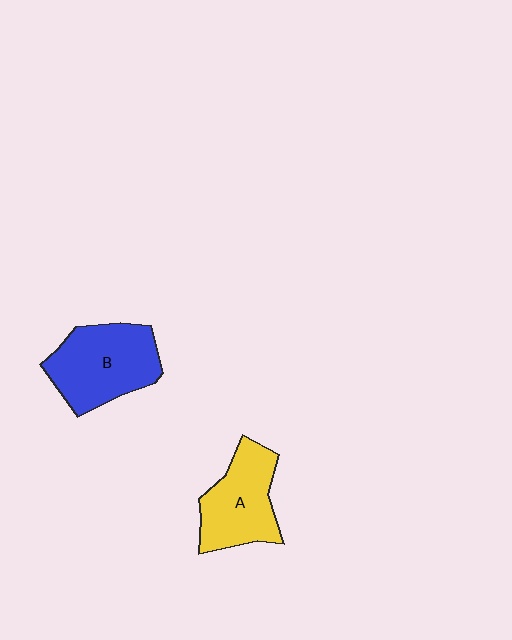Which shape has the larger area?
Shape B (blue).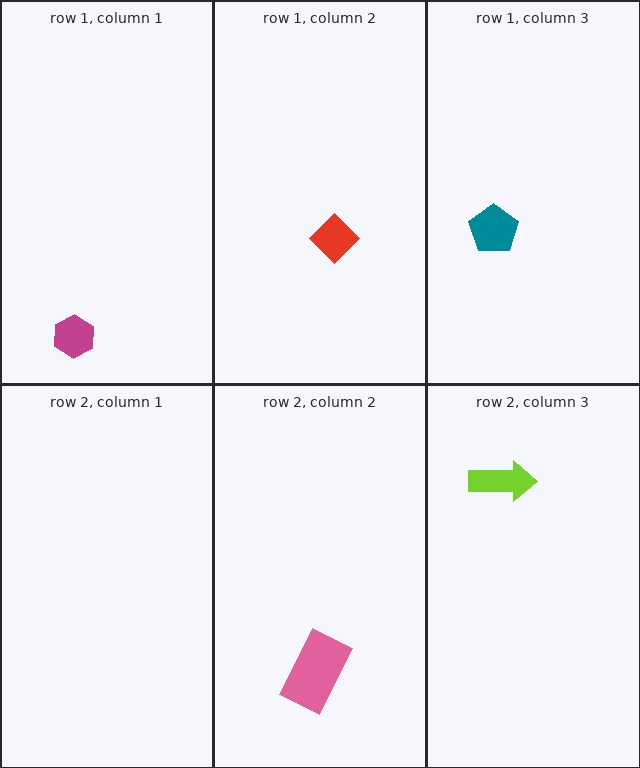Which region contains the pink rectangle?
The row 2, column 2 region.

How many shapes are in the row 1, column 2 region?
1.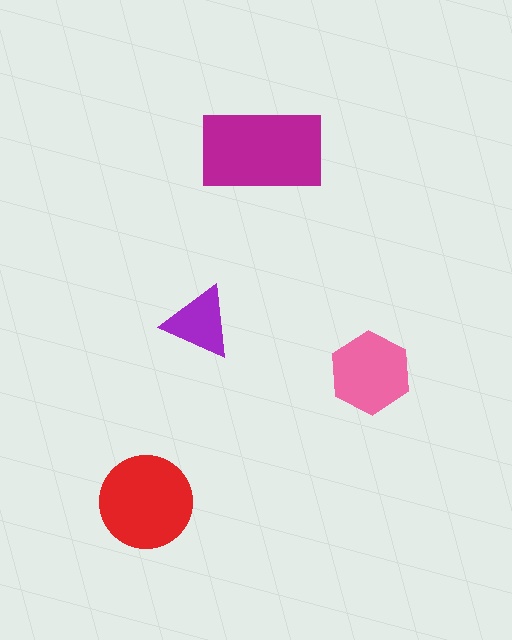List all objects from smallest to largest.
The purple triangle, the pink hexagon, the red circle, the magenta rectangle.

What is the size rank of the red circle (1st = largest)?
2nd.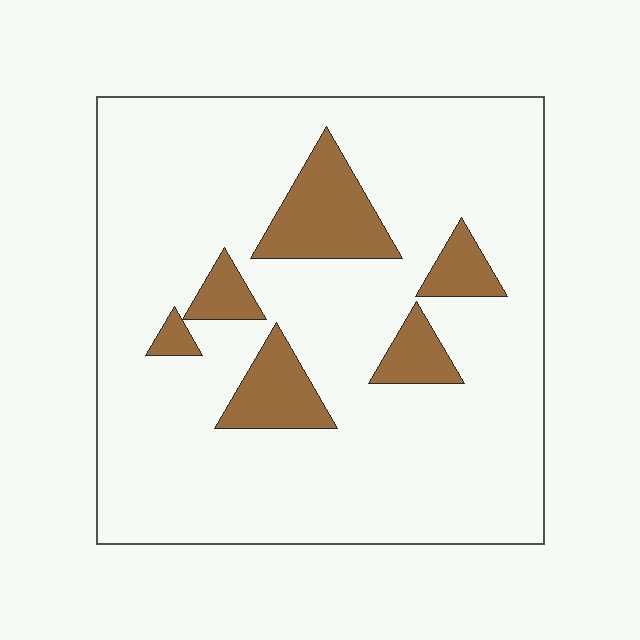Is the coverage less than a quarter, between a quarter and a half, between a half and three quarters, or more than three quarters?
Less than a quarter.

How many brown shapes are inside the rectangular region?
6.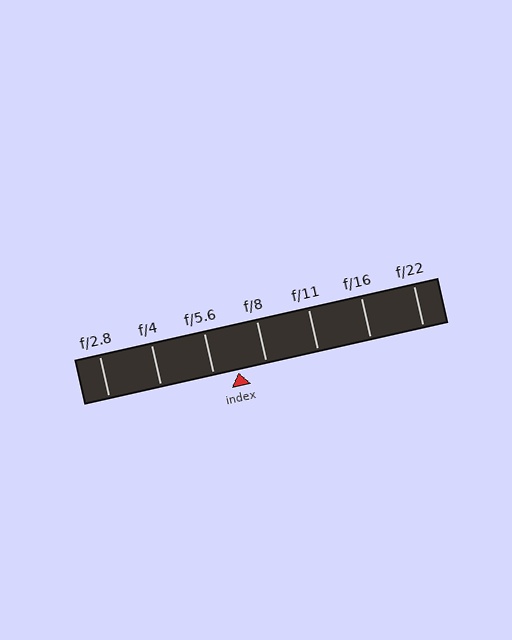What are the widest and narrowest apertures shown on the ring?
The widest aperture shown is f/2.8 and the narrowest is f/22.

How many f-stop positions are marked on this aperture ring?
There are 7 f-stop positions marked.